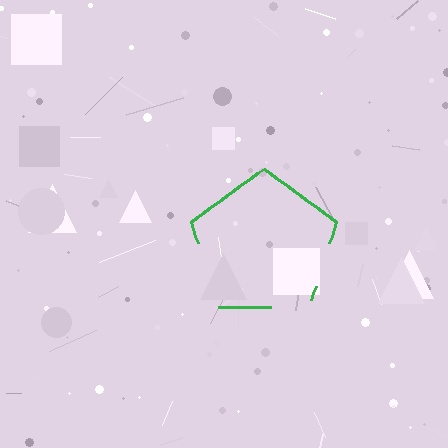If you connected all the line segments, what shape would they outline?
They would outline a pentagon.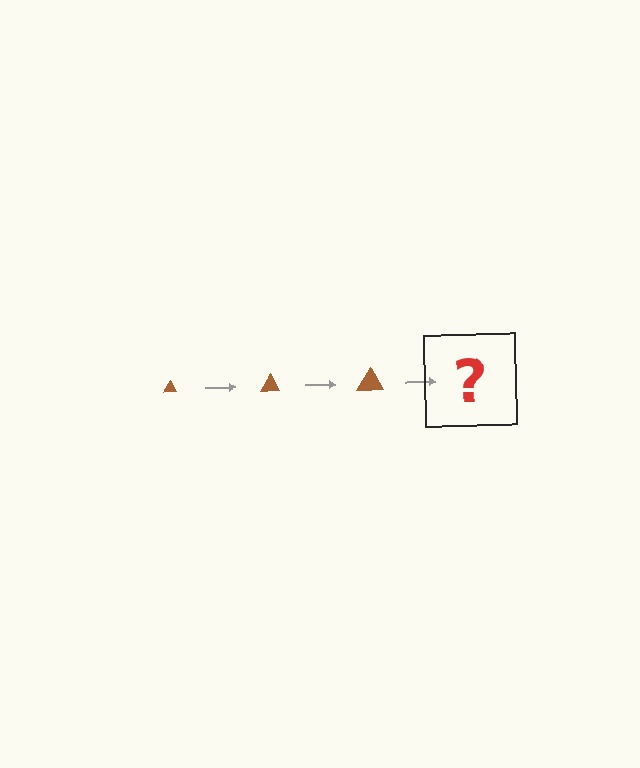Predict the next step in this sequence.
The next step is a brown triangle, larger than the previous one.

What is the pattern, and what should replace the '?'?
The pattern is that the triangle gets progressively larger each step. The '?' should be a brown triangle, larger than the previous one.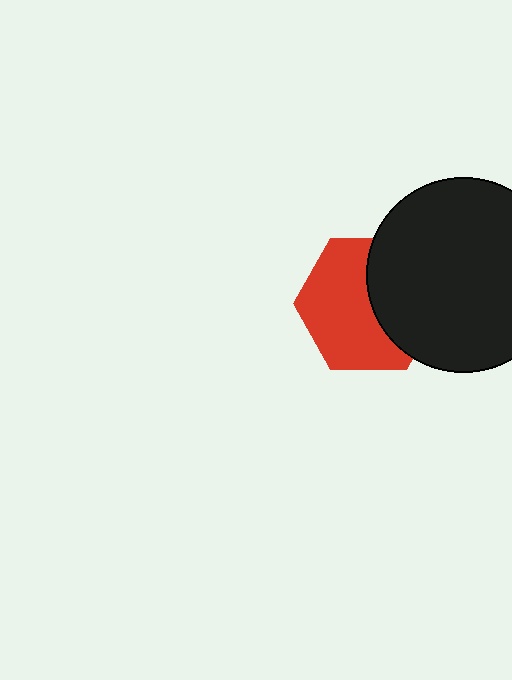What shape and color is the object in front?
The object in front is a black circle.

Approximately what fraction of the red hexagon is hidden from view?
Roughly 41% of the red hexagon is hidden behind the black circle.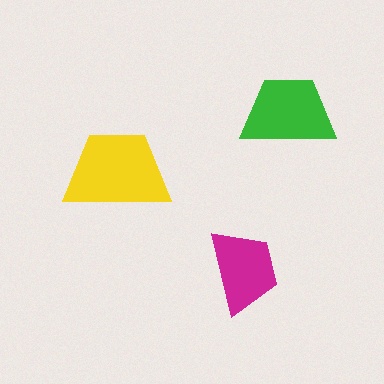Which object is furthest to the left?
The yellow trapezoid is leftmost.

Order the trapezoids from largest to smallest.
the yellow one, the green one, the magenta one.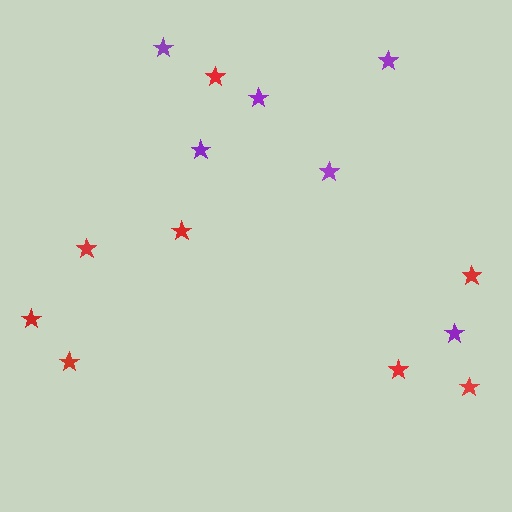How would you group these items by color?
There are 2 groups: one group of red stars (8) and one group of purple stars (6).